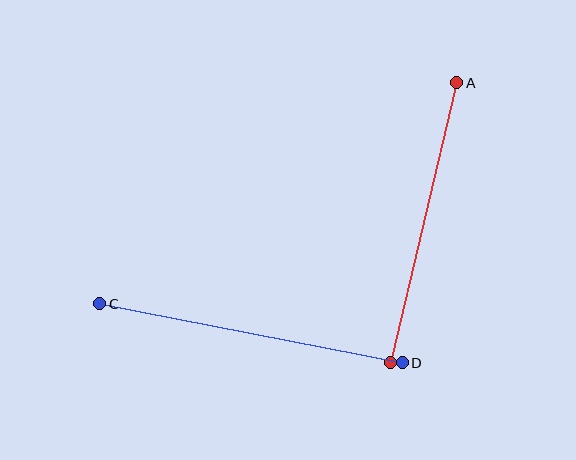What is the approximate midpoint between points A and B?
The midpoint is at approximately (424, 222) pixels.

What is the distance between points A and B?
The distance is approximately 288 pixels.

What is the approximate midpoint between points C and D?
The midpoint is at approximately (251, 333) pixels.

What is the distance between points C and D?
The distance is approximately 308 pixels.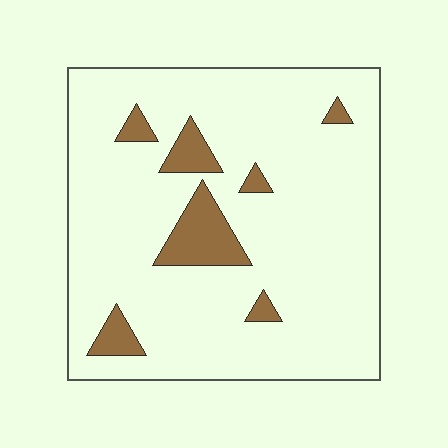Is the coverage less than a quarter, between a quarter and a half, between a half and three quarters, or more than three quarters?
Less than a quarter.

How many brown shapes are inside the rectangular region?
7.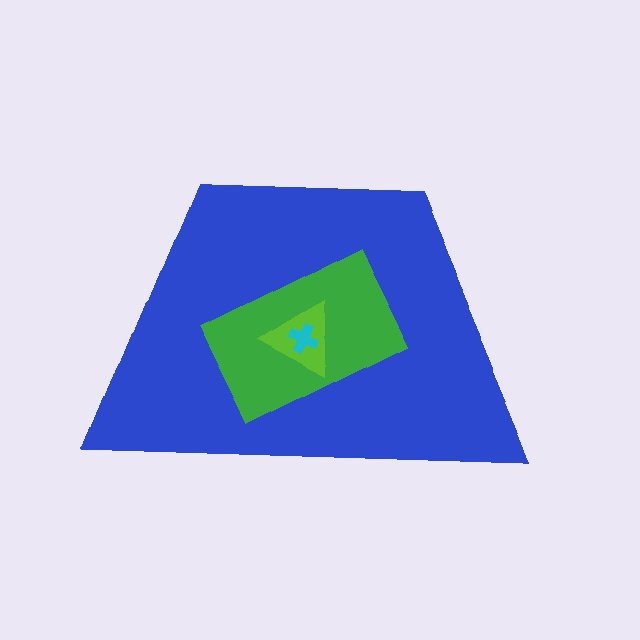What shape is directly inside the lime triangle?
The cyan cross.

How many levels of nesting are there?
4.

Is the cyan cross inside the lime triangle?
Yes.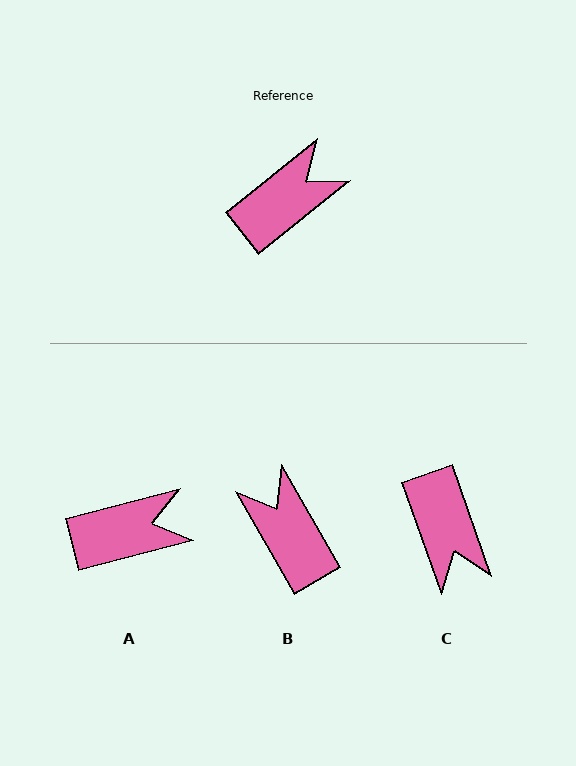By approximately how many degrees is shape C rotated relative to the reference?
Approximately 109 degrees clockwise.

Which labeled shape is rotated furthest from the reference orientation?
C, about 109 degrees away.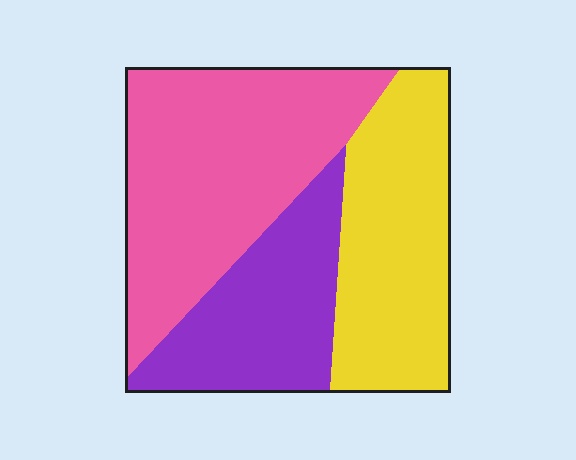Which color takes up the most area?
Pink, at roughly 45%.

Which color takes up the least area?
Purple, at roughly 25%.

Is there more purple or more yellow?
Yellow.